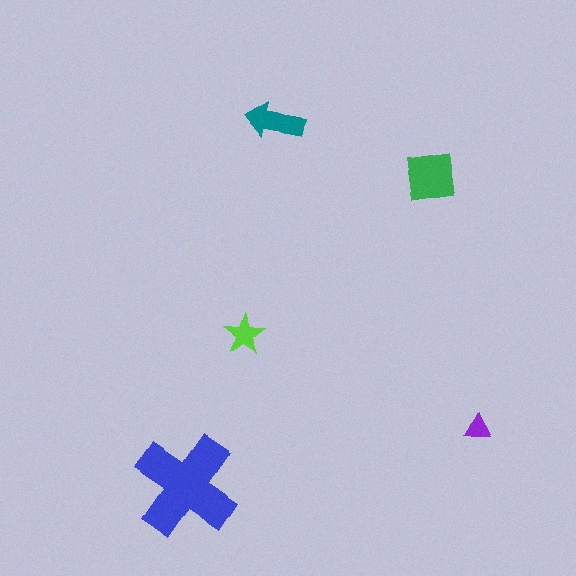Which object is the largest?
The blue cross.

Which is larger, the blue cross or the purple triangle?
The blue cross.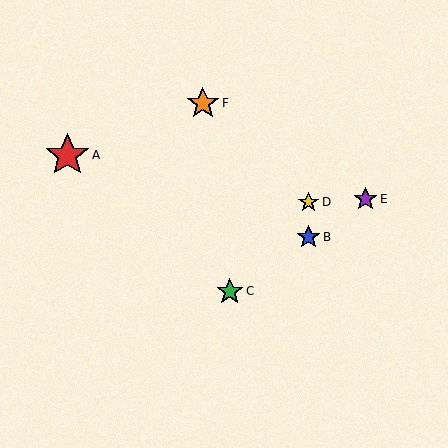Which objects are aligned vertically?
Objects B, D are aligned vertically.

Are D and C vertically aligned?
No, D is at x≈309 and C is at x≈230.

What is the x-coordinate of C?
Object C is at x≈230.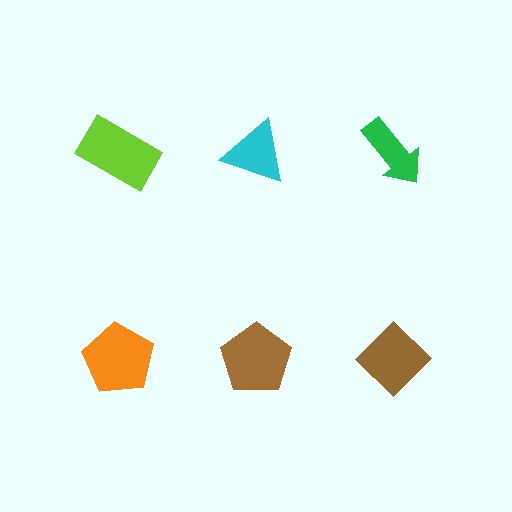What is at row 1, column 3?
A green arrow.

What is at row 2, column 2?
A brown pentagon.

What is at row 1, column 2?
A cyan triangle.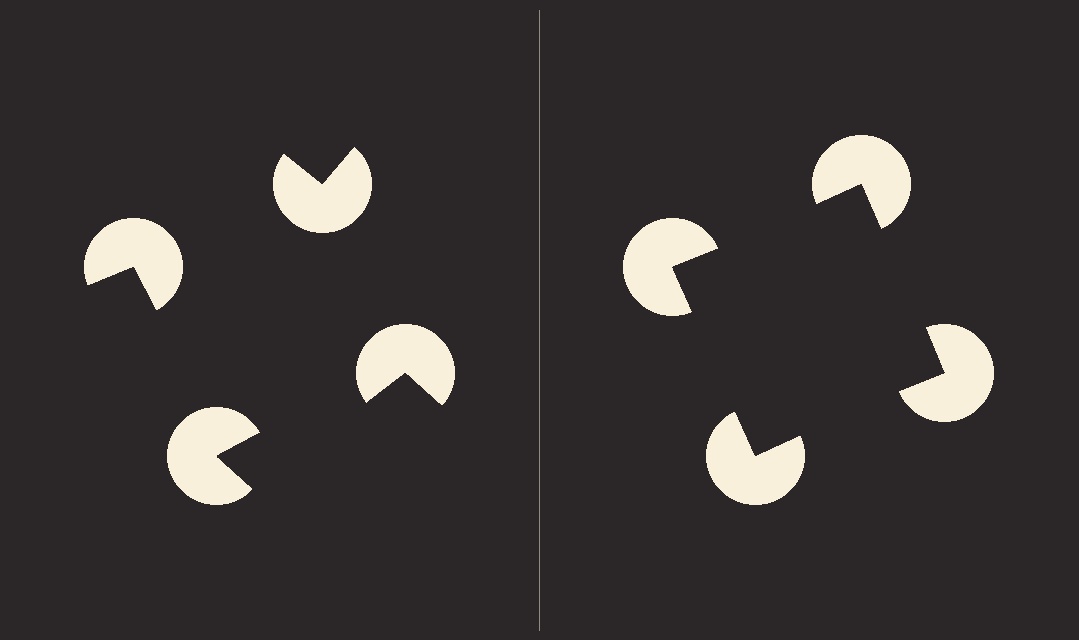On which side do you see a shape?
An illusory square appears on the right side. On the left side the wedge cuts are rotated, so no coherent shape forms.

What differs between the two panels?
The pac-man discs are positioned identically on both sides; only the wedge orientations differ. On the right they align to a square; on the left they are misaligned.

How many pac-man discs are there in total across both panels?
8 — 4 on each side.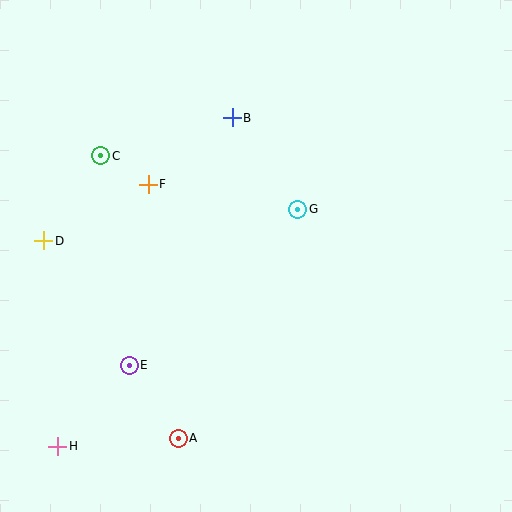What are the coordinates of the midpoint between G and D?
The midpoint between G and D is at (171, 225).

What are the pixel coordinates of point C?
Point C is at (101, 156).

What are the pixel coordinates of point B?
Point B is at (232, 118).